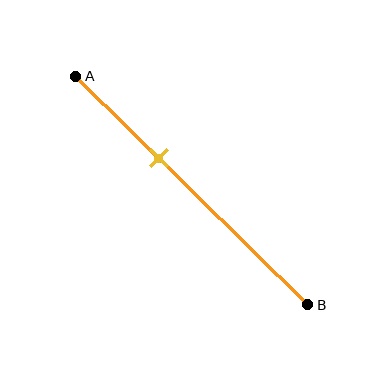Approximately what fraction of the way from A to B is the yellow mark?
The yellow mark is approximately 35% of the way from A to B.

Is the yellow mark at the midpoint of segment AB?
No, the mark is at about 35% from A, not at the 50% midpoint.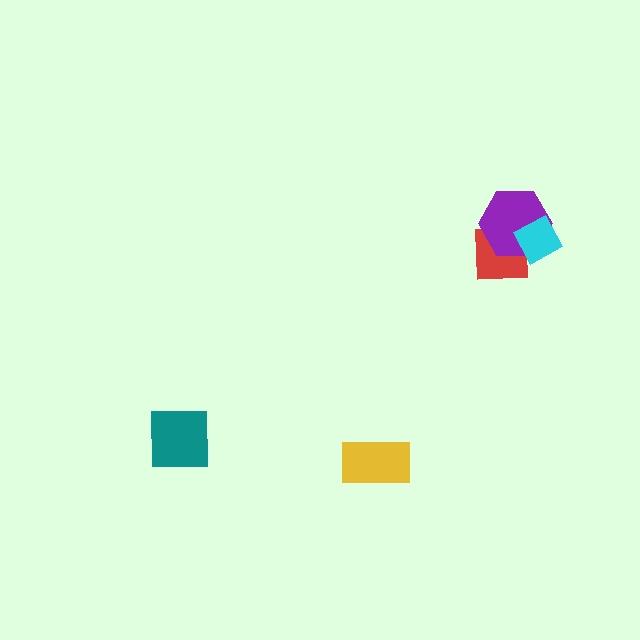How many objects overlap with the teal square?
0 objects overlap with the teal square.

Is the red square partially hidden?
Yes, it is partially covered by another shape.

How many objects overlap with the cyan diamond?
2 objects overlap with the cyan diamond.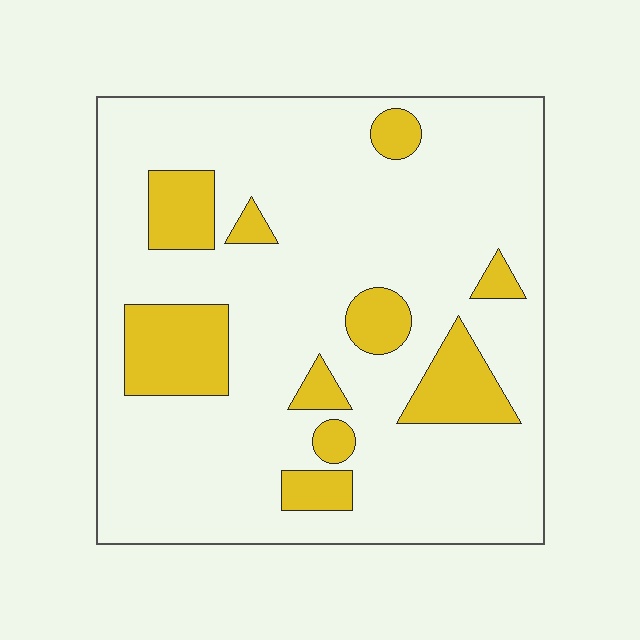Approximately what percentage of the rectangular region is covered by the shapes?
Approximately 20%.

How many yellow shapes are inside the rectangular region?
10.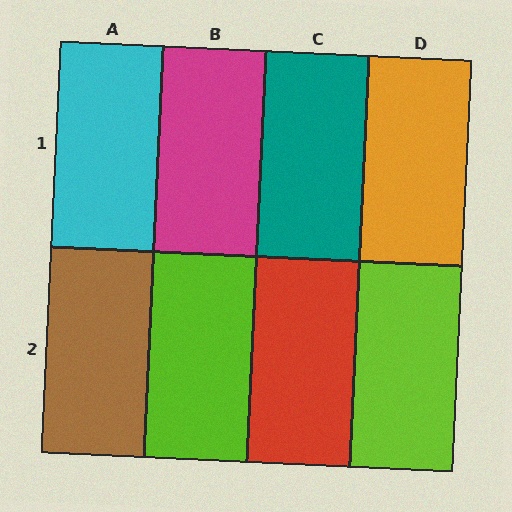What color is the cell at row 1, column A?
Cyan.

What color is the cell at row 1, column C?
Teal.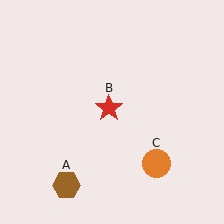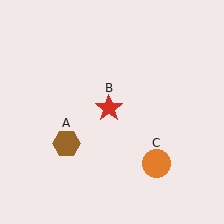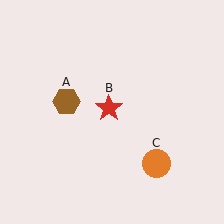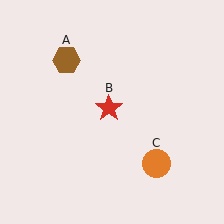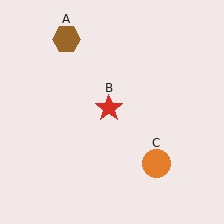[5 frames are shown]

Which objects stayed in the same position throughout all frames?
Red star (object B) and orange circle (object C) remained stationary.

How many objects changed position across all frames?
1 object changed position: brown hexagon (object A).